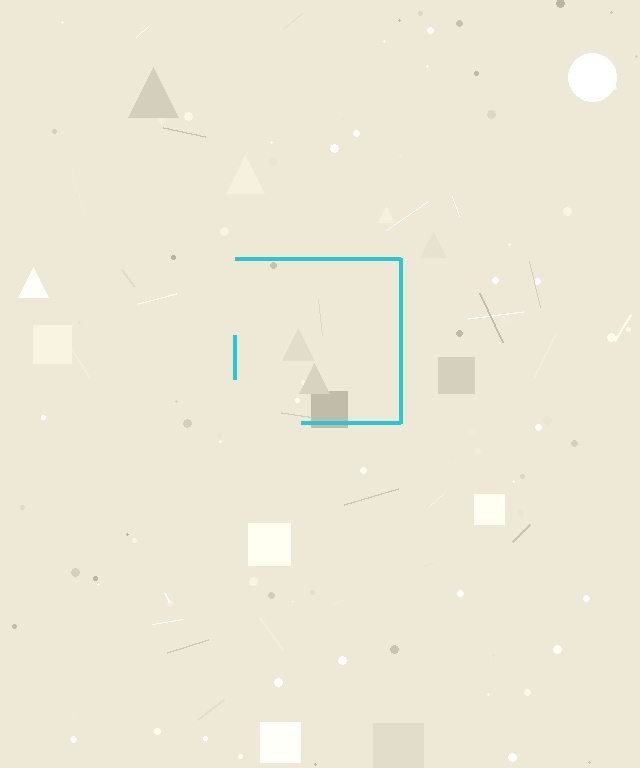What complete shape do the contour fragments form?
The contour fragments form a square.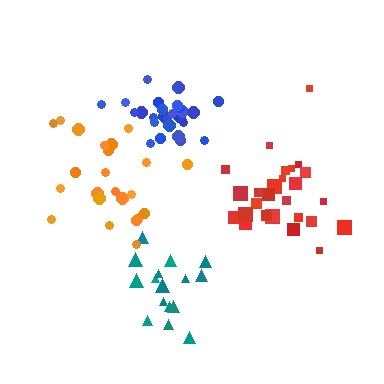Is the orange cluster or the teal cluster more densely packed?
Teal.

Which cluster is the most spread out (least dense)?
Orange.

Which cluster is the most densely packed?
Blue.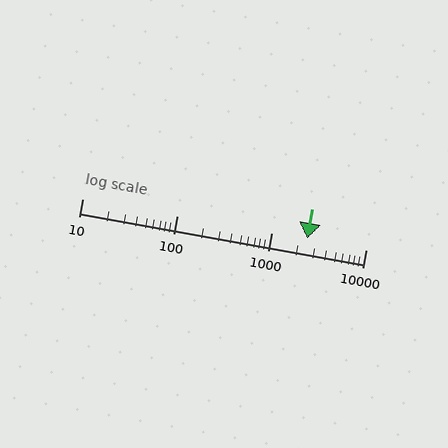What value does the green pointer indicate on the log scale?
The pointer indicates approximately 2400.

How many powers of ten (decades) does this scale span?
The scale spans 3 decades, from 10 to 10000.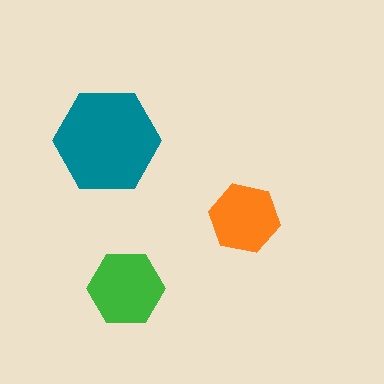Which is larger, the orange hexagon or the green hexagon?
The green one.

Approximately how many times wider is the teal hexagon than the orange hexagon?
About 1.5 times wider.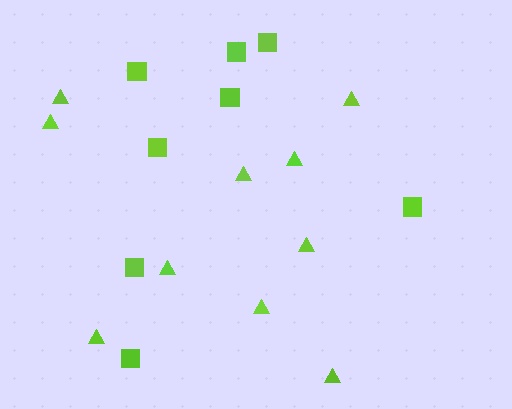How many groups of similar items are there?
There are 2 groups: one group of squares (8) and one group of triangles (10).